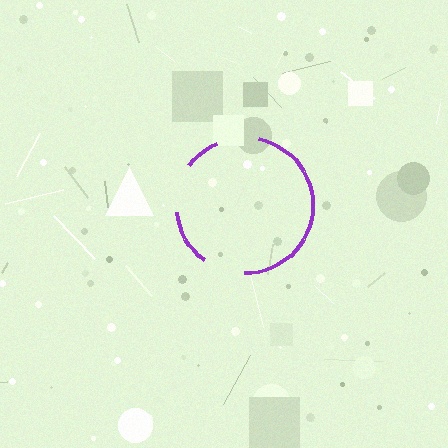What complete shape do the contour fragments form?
The contour fragments form a circle.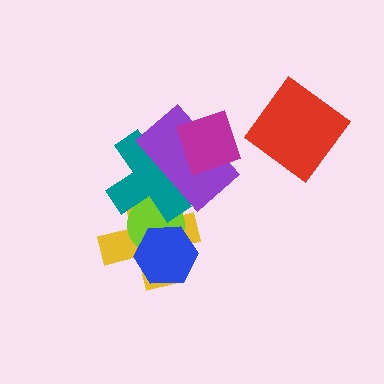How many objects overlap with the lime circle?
3 objects overlap with the lime circle.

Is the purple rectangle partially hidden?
Yes, it is partially covered by another shape.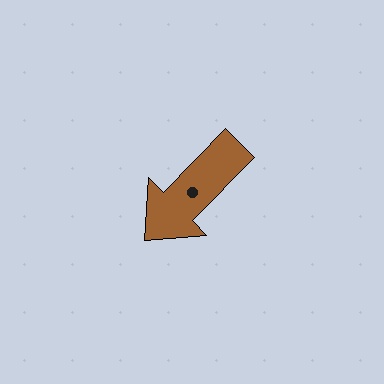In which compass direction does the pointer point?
Southwest.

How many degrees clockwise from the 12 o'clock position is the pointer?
Approximately 224 degrees.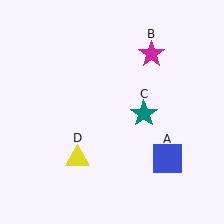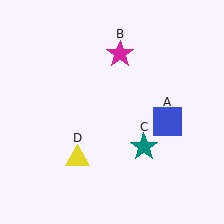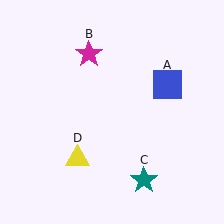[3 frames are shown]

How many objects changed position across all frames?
3 objects changed position: blue square (object A), magenta star (object B), teal star (object C).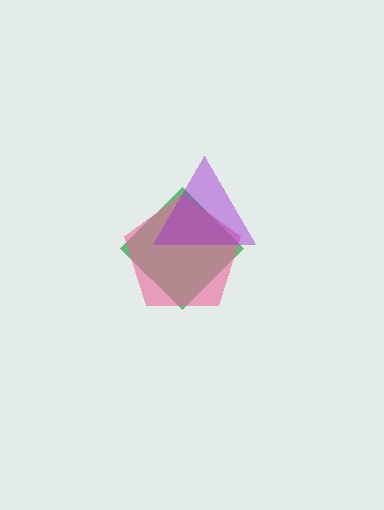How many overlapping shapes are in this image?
There are 3 overlapping shapes in the image.